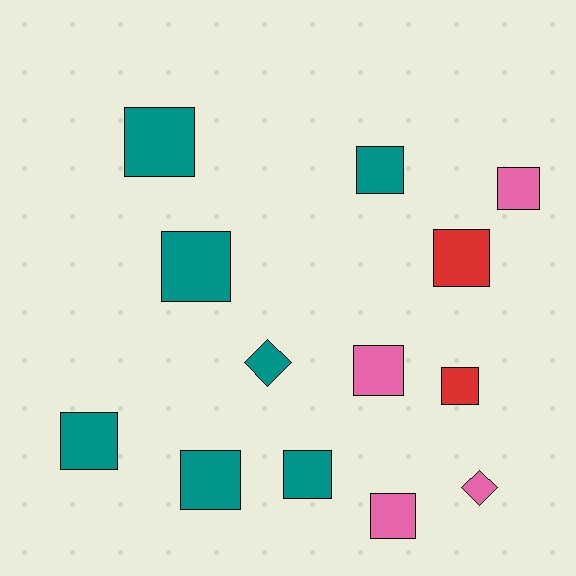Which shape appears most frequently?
Square, with 11 objects.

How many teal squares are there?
There are 6 teal squares.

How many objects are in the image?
There are 13 objects.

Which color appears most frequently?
Teal, with 7 objects.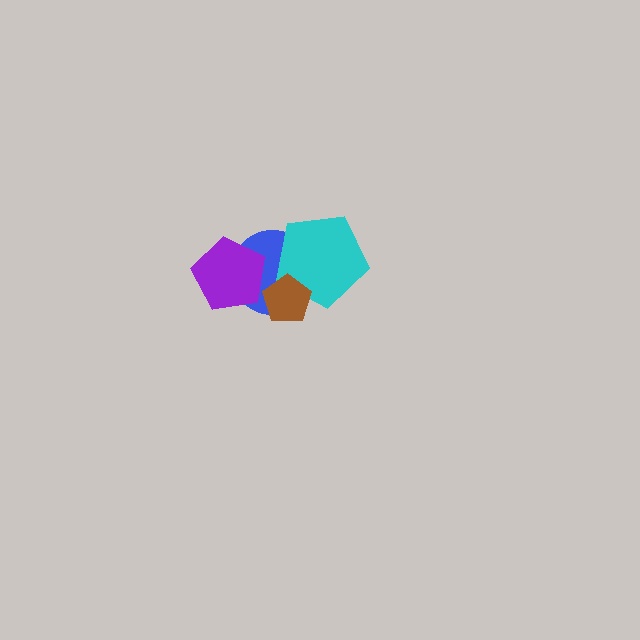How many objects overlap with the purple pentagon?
1 object overlaps with the purple pentagon.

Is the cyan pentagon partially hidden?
Yes, it is partially covered by another shape.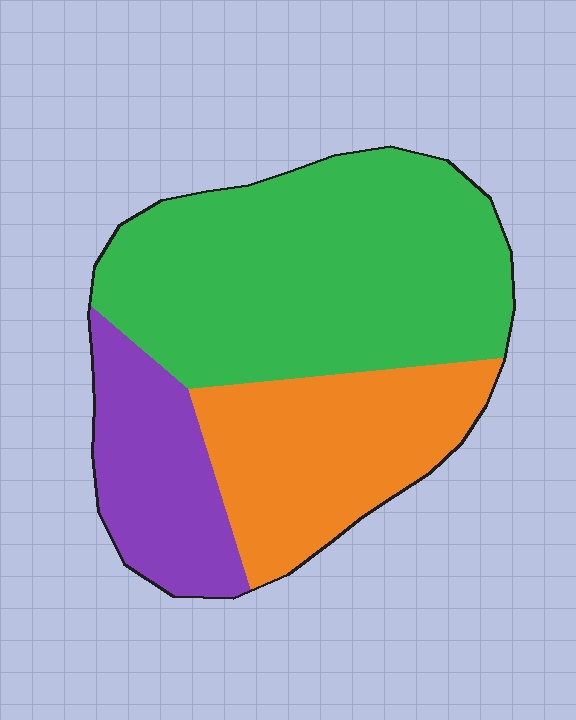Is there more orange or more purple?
Orange.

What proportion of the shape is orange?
Orange covers around 30% of the shape.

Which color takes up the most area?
Green, at roughly 55%.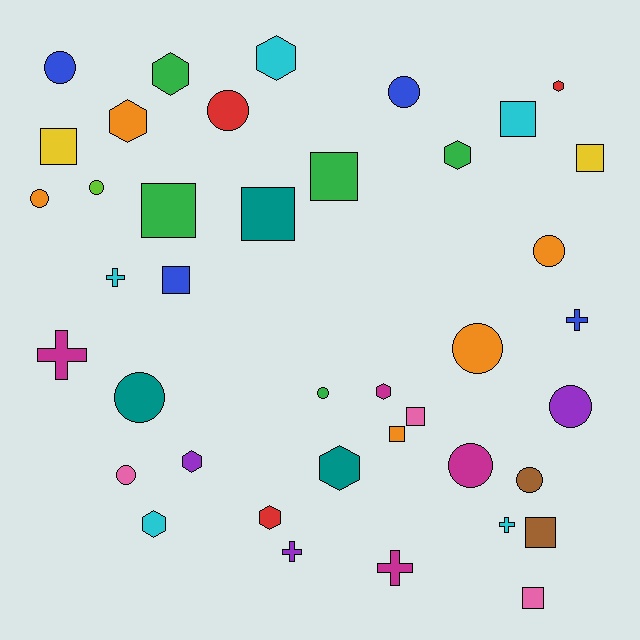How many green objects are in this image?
There are 5 green objects.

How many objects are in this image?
There are 40 objects.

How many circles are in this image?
There are 13 circles.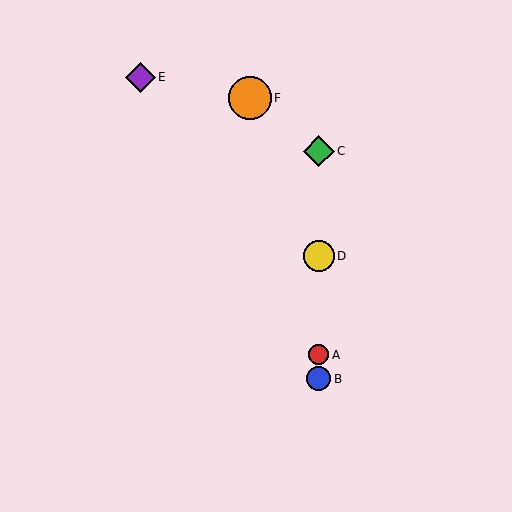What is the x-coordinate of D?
Object D is at x≈319.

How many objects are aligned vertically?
4 objects (A, B, C, D) are aligned vertically.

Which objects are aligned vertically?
Objects A, B, C, D are aligned vertically.